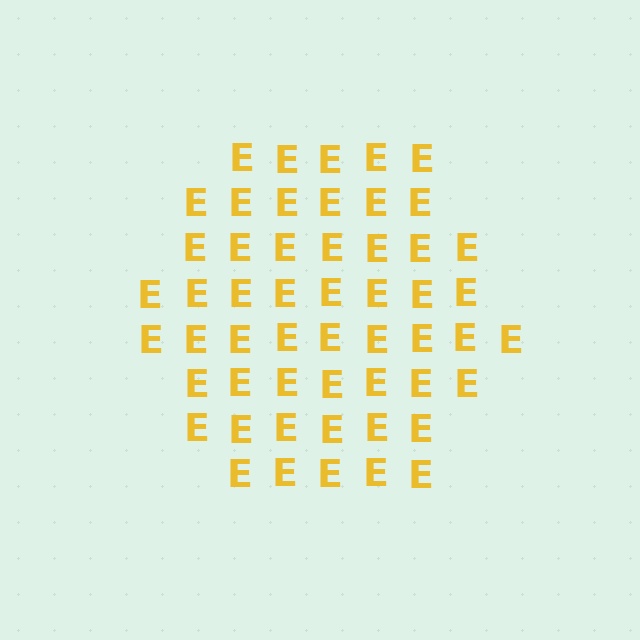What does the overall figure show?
The overall figure shows a hexagon.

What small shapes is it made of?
It is made of small letter E's.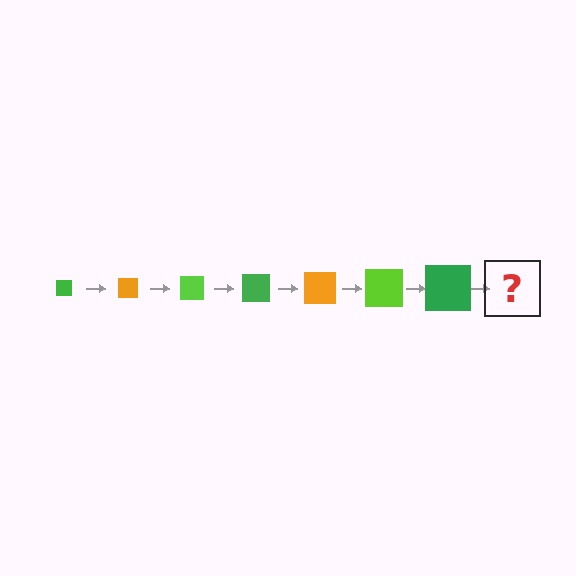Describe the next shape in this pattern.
It should be an orange square, larger than the previous one.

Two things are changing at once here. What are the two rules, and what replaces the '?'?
The two rules are that the square grows larger each step and the color cycles through green, orange, and lime. The '?' should be an orange square, larger than the previous one.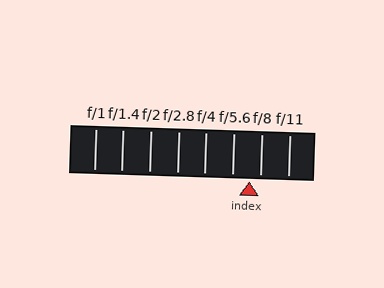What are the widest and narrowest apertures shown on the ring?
The widest aperture shown is f/1 and the narrowest is f/11.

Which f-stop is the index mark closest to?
The index mark is closest to f/8.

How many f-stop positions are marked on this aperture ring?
There are 8 f-stop positions marked.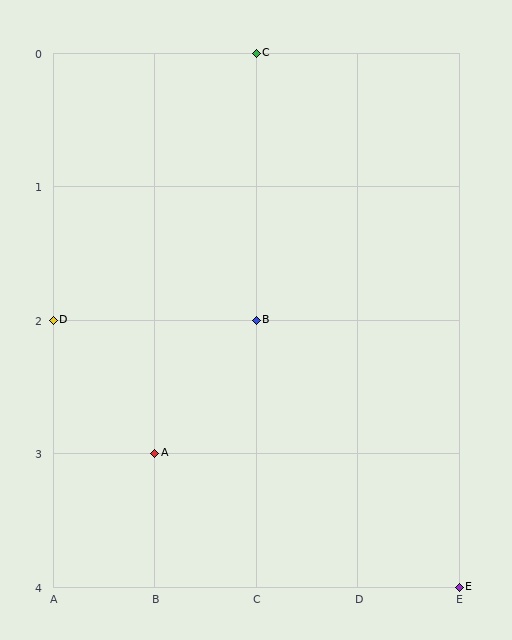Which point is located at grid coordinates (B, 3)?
Point A is at (B, 3).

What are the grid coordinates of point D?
Point D is at grid coordinates (A, 2).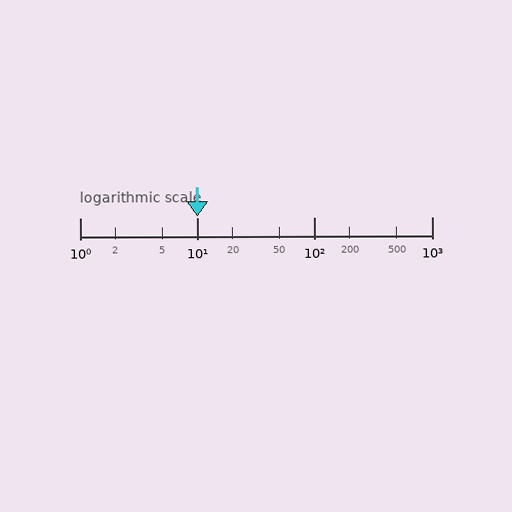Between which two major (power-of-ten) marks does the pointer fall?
The pointer is between 10 and 100.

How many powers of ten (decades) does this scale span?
The scale spans 3 decades, from 1 to 1000.